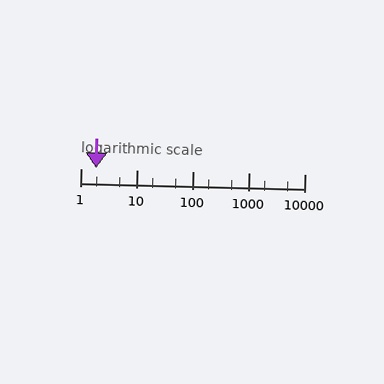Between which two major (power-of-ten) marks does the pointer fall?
The pointer is between 1 and 10.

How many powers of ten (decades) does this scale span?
The scale spans 4 decades, from 1 to 10000.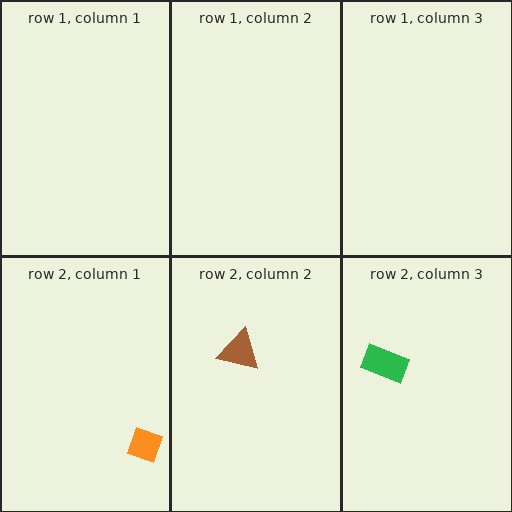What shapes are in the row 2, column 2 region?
The brown triangle.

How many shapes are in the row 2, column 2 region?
1.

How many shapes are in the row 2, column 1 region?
1.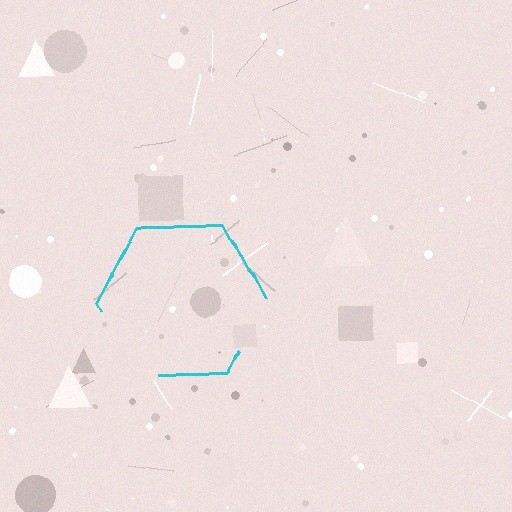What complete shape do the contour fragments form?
The contour fragments form a hexagon.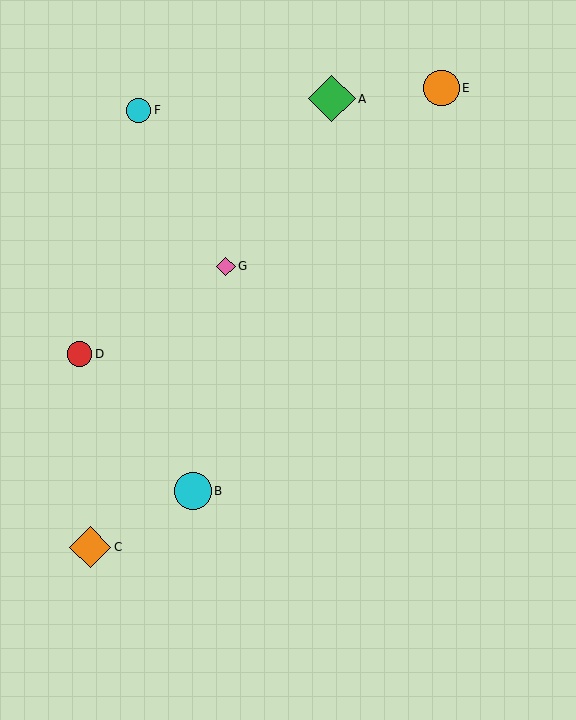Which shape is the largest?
The green diamond (labeled A) is the largest.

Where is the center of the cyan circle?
The center of the cyan circle is at (139, 110).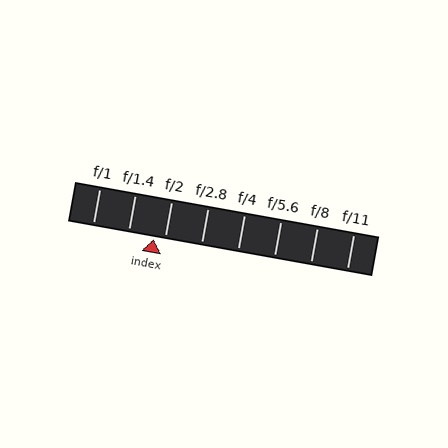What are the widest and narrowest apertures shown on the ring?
The widest aperture shown is f/1 and the narrowest is f/11.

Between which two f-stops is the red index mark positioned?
The index mark is between f/1.4 and f/2.